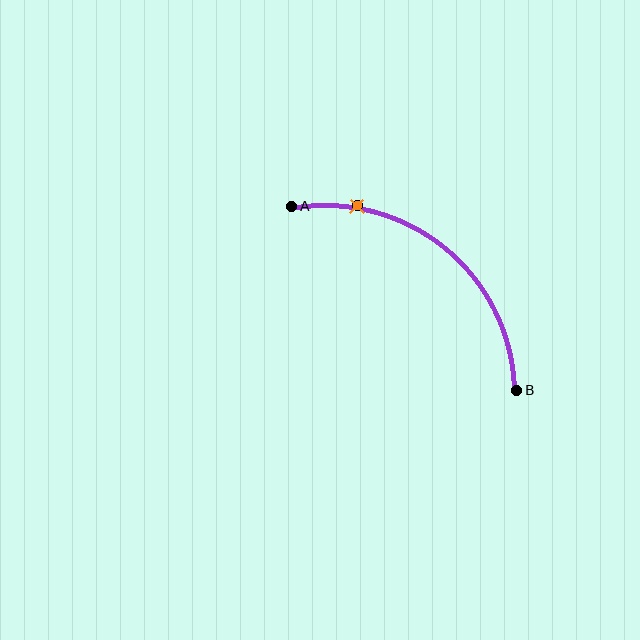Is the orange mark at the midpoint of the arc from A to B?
No. The orange mark lies on the arc but is closer to endpoint A. The arc midpoint would be at the point on the curve equidistant along the arc from both A and B.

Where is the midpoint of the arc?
The arc midpoint is the point on the curve farthest from the straight line joining A and B. It sits above and to the right of that line.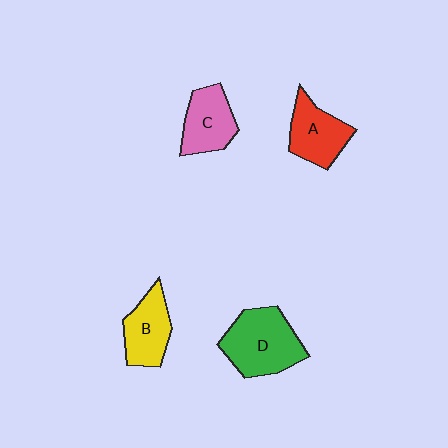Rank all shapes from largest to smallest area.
From largest to smallest: D (green), A (red), C (pink), B (yellow).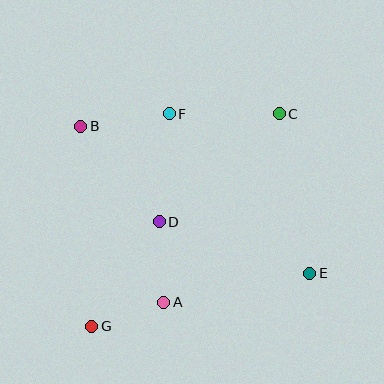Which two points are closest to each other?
Points A and G are closest to each other.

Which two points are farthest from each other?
Points C and G are farthest from each other.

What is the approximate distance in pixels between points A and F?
The distance between A and F is approximately 189 pixels.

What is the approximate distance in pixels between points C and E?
The distance between C and E is approximately 162 pixels.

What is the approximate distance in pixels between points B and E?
The distance between B and E is approximately 272 pixels.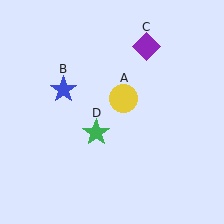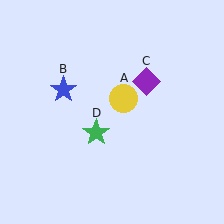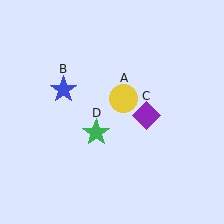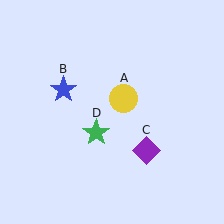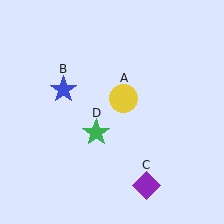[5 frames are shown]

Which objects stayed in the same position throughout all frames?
Yellow circle (object A) and blue star (object B) and green star (object D) remained stationary.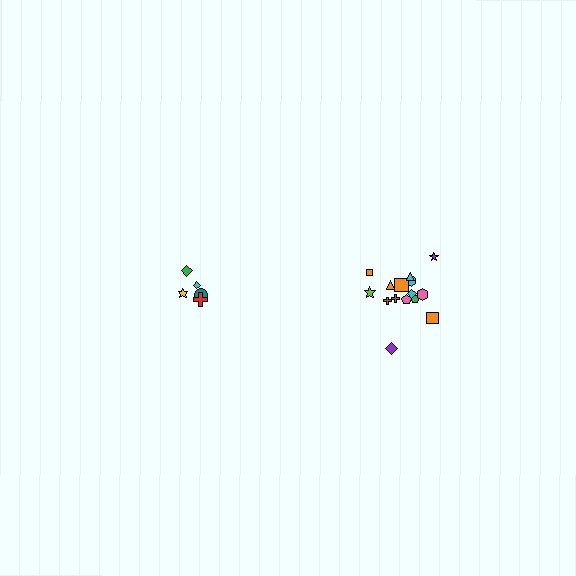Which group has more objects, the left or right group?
The right group.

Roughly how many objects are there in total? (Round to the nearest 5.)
Roughly 20 objects in total.